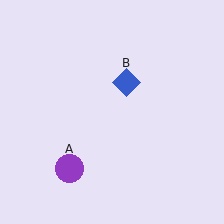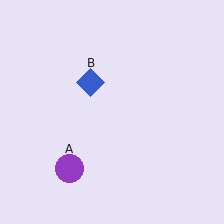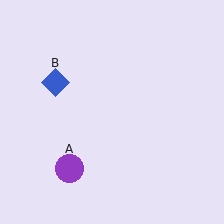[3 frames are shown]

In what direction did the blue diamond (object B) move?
The blue diamond (object B) moved left.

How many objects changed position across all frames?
1 object changed position: blue diamond (object B).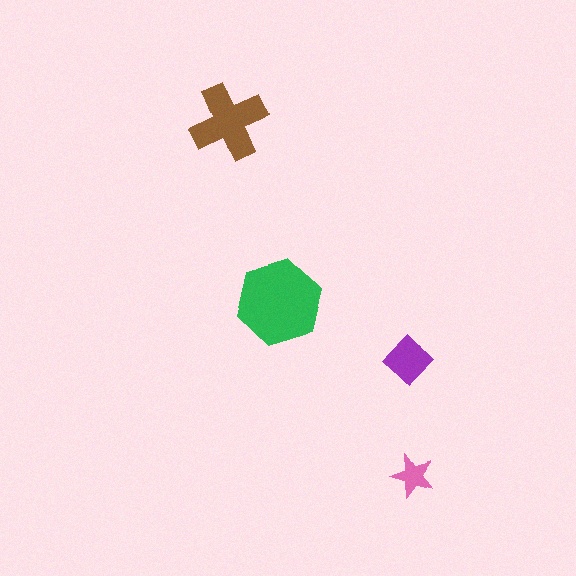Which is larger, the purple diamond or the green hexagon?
The green hexagon.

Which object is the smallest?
The pink star.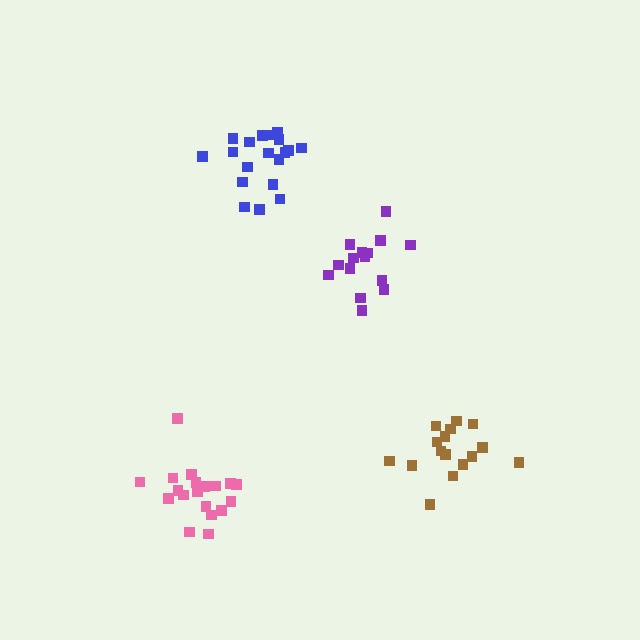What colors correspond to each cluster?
The clusters are colored: purple, brown, blue, pink.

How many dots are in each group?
Group 1: 15 dots, Group 2: 16 dots, Group 3: 19 dots, Group 4: 19 dots (69 total).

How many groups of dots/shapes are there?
There are 4 groups.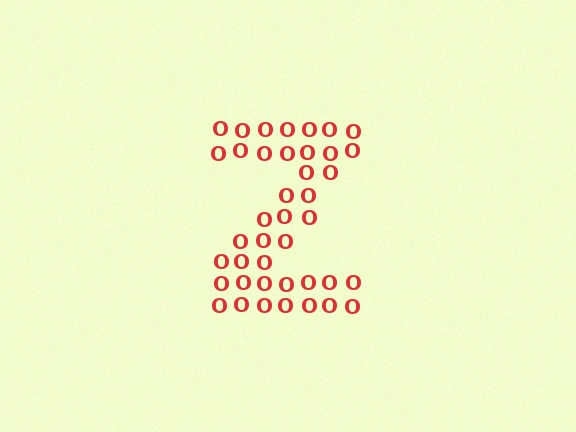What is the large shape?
The large shape is the letter Z.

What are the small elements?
The small elements are letter O's.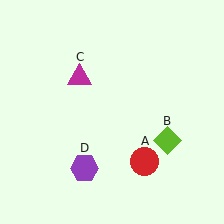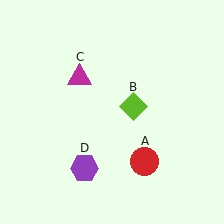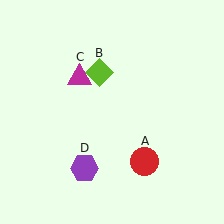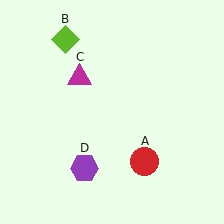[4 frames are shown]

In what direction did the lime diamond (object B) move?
The lime diamond (object B) moved up and to the left.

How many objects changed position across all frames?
1 object changed position: lime diamond (object B).